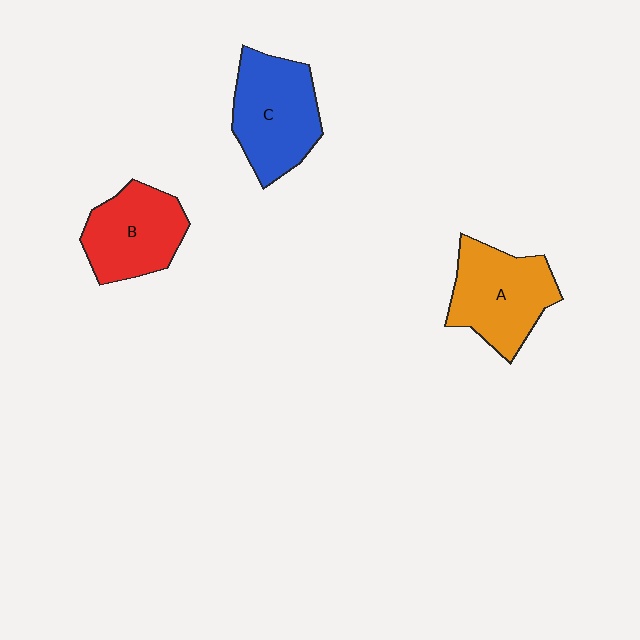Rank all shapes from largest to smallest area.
From largest to smallest: C (blue), A (orange), B (red).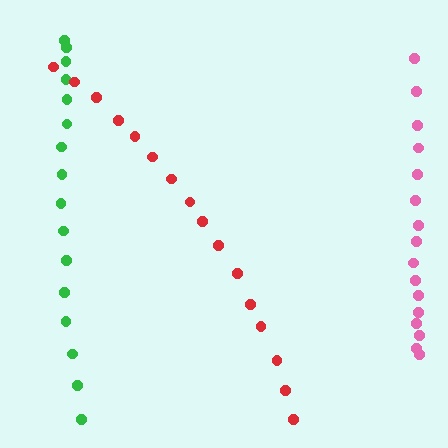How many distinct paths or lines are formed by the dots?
There are 3 distinct paths.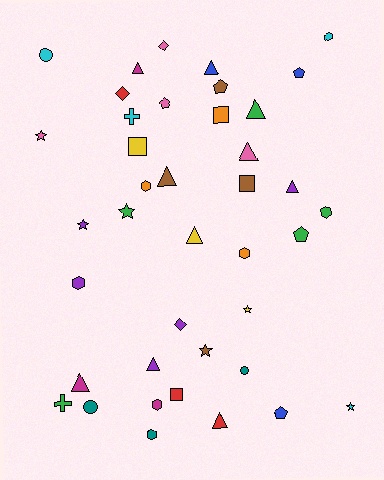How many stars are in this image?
There are 6 stars.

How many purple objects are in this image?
There are 5 purple objects.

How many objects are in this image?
There are 40 objects.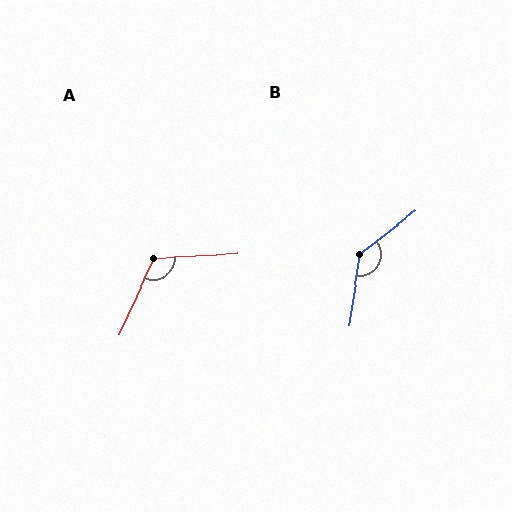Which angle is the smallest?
A, at approximately 117 degrees.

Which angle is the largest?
B, at approximately 136 degrees.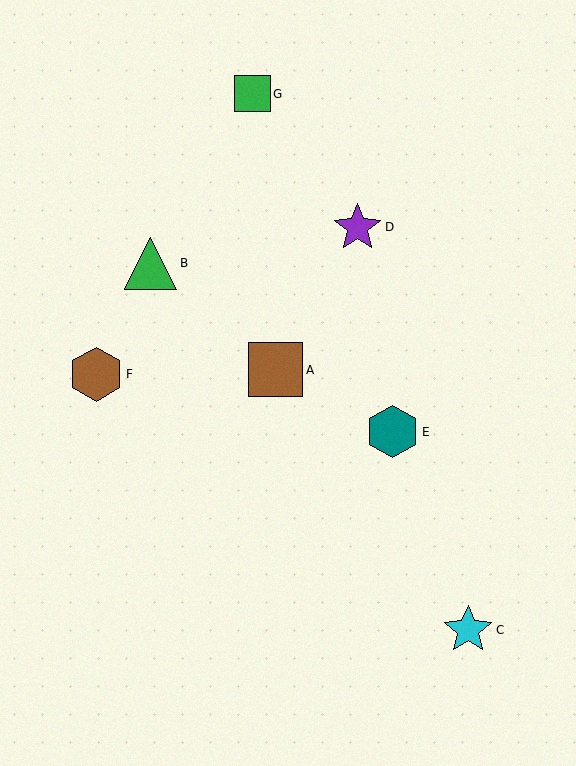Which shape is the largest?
The brown hexagon (labeled F) is the largest.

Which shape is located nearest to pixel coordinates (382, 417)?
The teal hexagon (labeled E) at (392, 432) is nearest to that location.